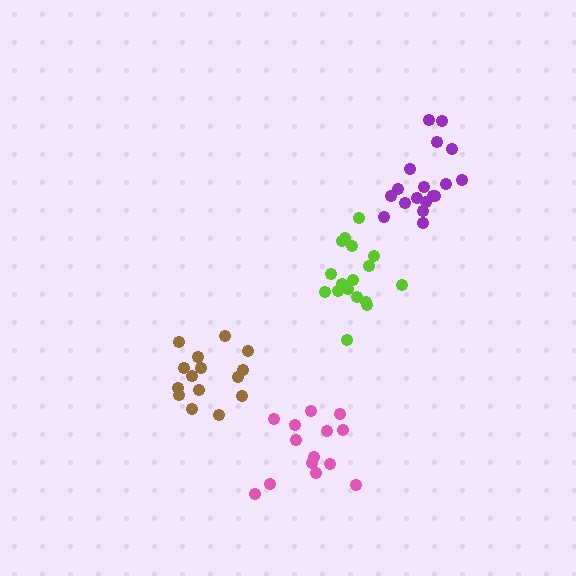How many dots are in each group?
Group 1: 14 dots, Group 2: 15 dots, Group 3: 18 dots, Group 4: 17 dots (64 total).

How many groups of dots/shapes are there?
There are 4 groups.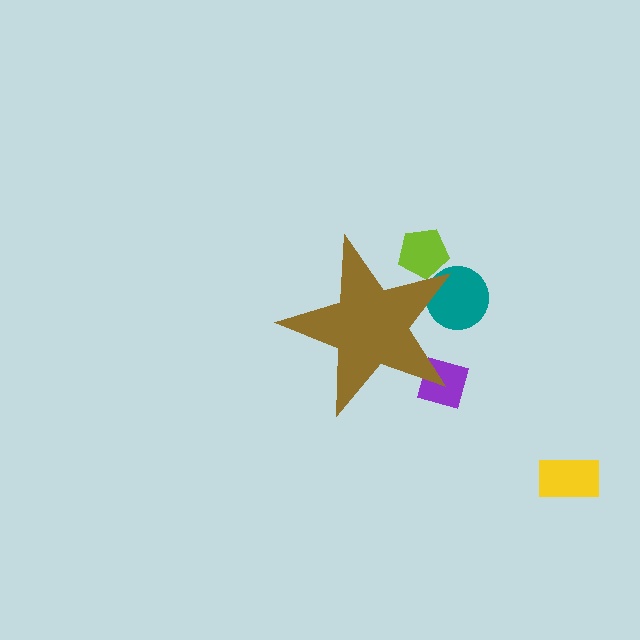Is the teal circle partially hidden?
Yes, the teal circle is partially hidden behind the brown star.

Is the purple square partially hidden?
Yes, the purple square is partially hidden behind the brown star.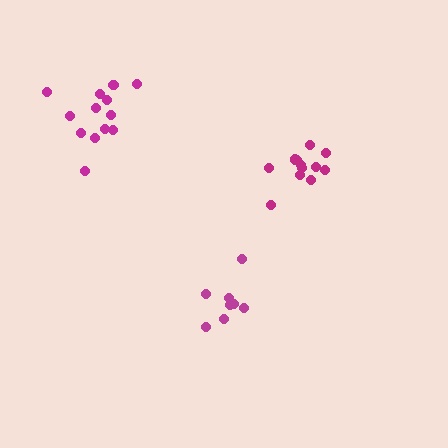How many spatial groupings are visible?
There are 3 spatial groupings.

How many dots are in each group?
Group 1: 12 dots, Group 2: 13 dots, Group 3: 8 dots (33 total).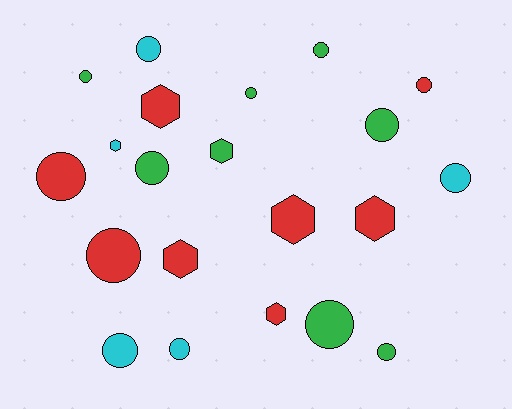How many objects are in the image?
There are 21 objects.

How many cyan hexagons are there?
There is 1 cyan hexagon.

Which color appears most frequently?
Green, with 8 objects.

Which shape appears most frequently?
Circle, with 14 objects.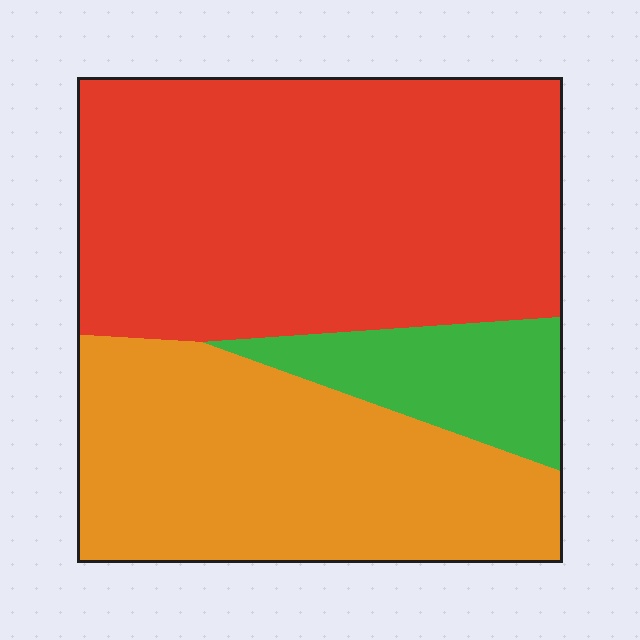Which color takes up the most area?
Red, at roughly 50%.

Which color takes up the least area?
Green, at roughly 10%.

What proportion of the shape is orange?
Orange takes up about three eighths (3/8) of the shape.